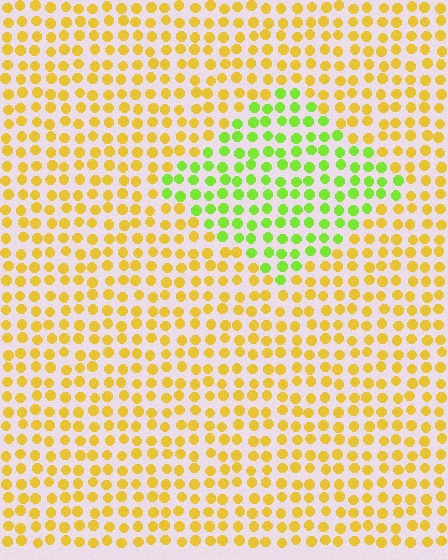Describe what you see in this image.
The image is filled with small yellow elements in a uniform arrangement. A diamond-shaped region is visible where the elements are tinted to a slightly different hue, forming a subtle color boundary.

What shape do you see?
I see a diamond.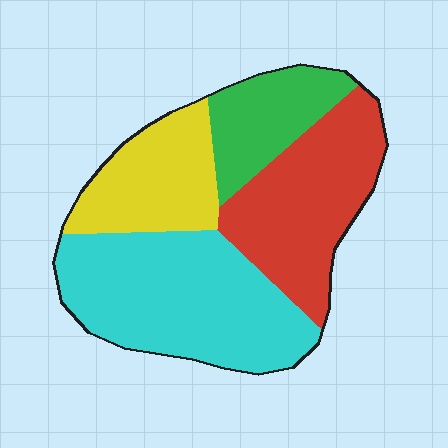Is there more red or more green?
Red.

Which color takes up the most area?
Cyan, at roughly 40%.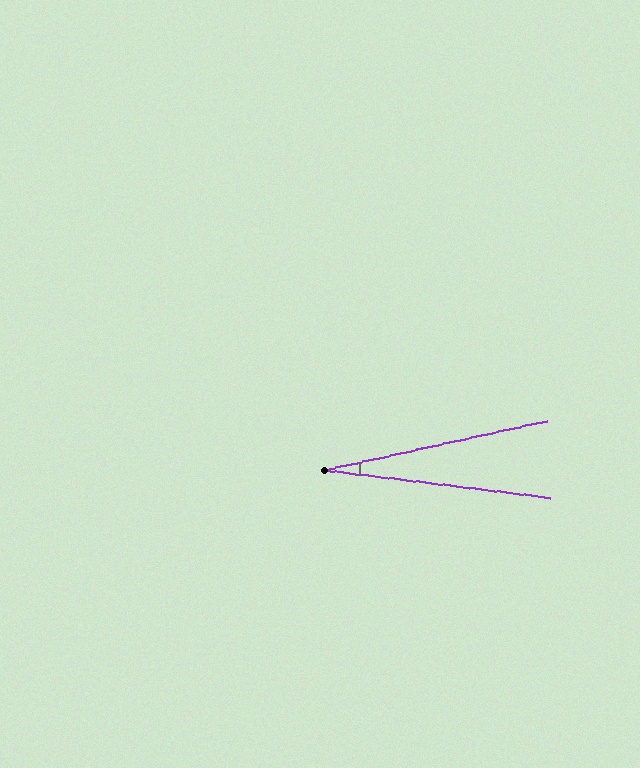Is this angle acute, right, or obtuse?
It is acute.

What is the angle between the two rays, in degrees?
Approximately 19 degrees.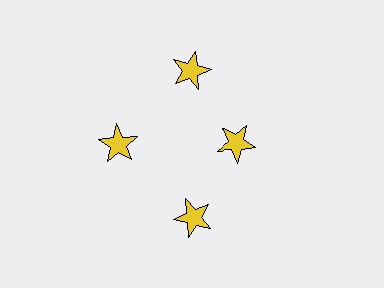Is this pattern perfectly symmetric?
No. The 4 yellow stars are arranged in a ring, but one element near the 3 o'clock position is pulled inward toward the center, breaking the 4-fold rotational symmetry.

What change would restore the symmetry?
The symmetry would be restored by moving it outward, back onto the ring so that all 4 stars sit at equal angles and equal distance from the center.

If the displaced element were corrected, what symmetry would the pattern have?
It would have 4-fold rotational symmetry — the pattern would map onto itself every 90 degrees.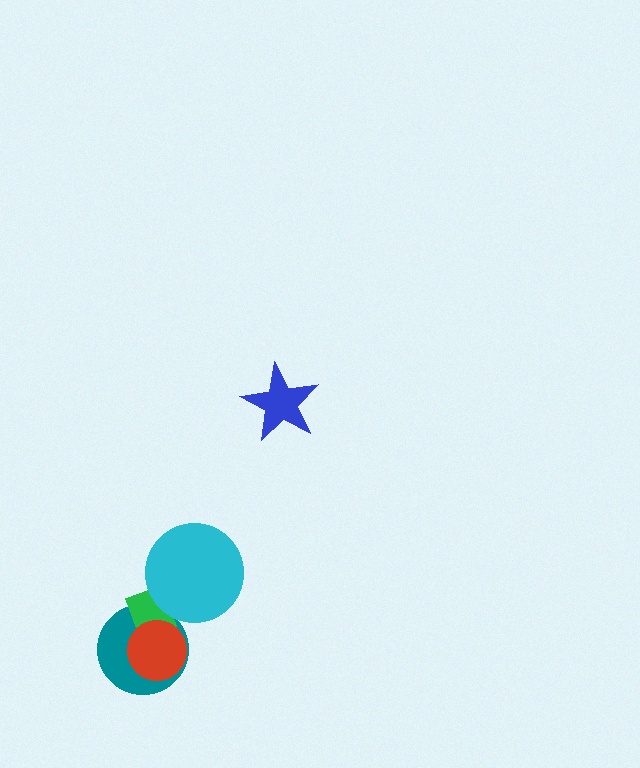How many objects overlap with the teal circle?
2 objects overlap with the teal circle.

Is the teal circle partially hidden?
Yes, it is partially covered by another shape.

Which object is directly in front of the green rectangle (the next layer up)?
The red circle is directly in front of the green rectangle.